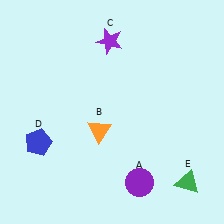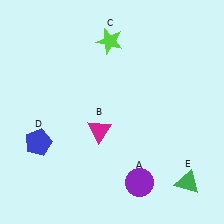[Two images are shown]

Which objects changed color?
B changed from orange to magenta. C changed from purple to lime.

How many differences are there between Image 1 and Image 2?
There are 2 differences between the two images.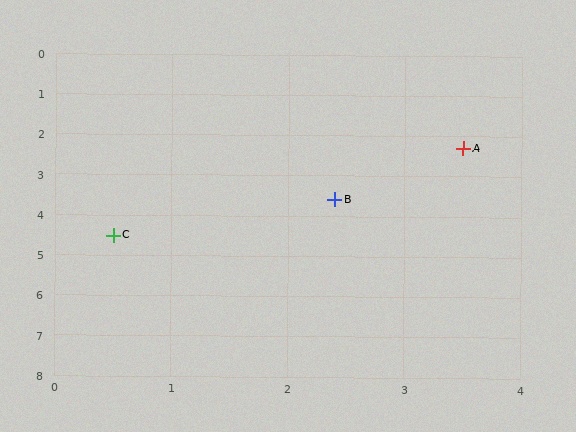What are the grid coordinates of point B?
Point B is at approximately (2.4, 3.6).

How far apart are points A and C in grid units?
Points A and C are about 3.7 grid units apart.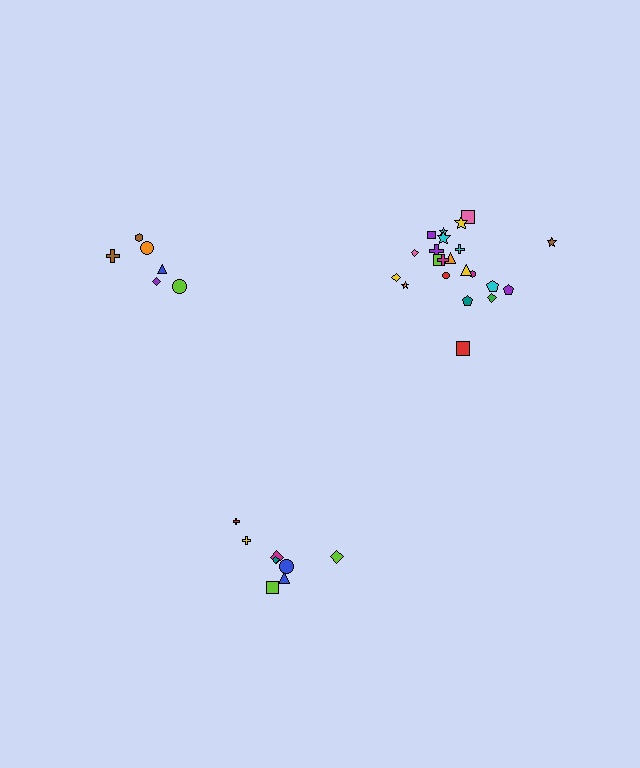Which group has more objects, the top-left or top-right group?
The top-right group.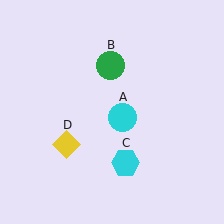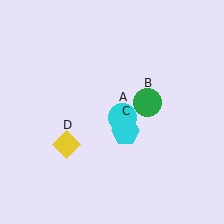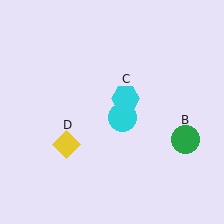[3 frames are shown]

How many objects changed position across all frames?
2 objects changed position: green circle (object B), cyan hexagon (object C).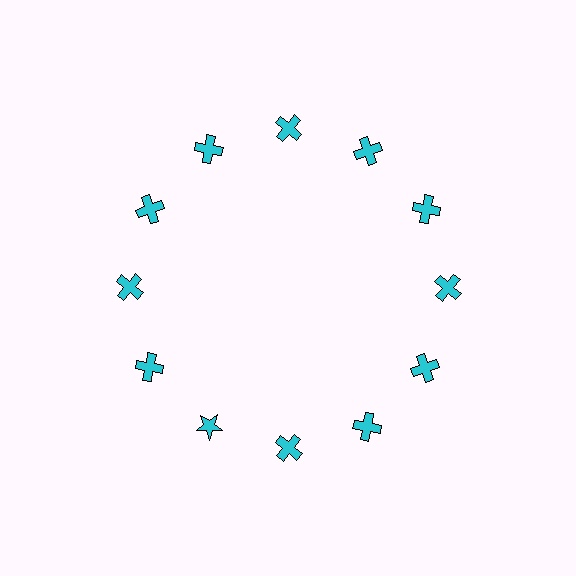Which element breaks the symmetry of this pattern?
The cyan star at roughly the 7 o'clock position breaks the symmetry. All other shapes are cyan crosses.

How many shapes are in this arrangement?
There are 12 shapes arranged in a ring pattern.